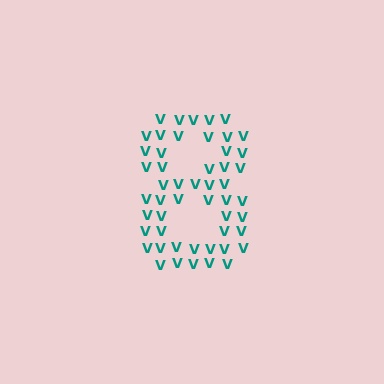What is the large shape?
The large shape is the digit 8.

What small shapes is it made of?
It is made of small letter V's.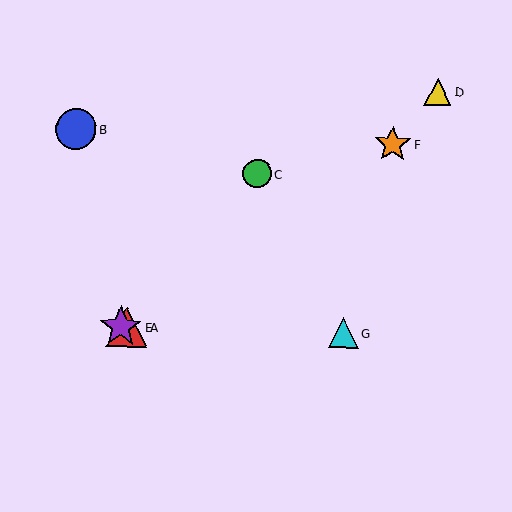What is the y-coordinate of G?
Object G is at y≈333.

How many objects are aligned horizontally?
3 objects (A, E, G) are aligned horizontally.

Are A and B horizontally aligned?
No, A is at y≈327 and B is at y≈129.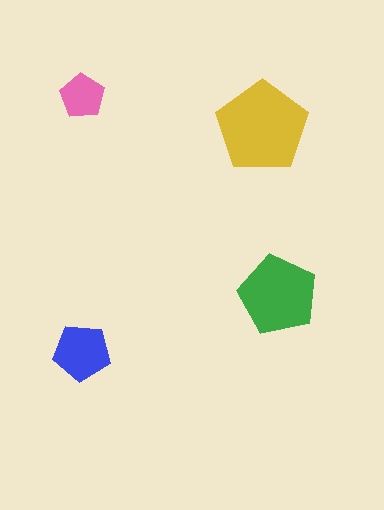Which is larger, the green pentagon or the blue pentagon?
The green one.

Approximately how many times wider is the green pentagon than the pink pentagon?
About 2 times wider.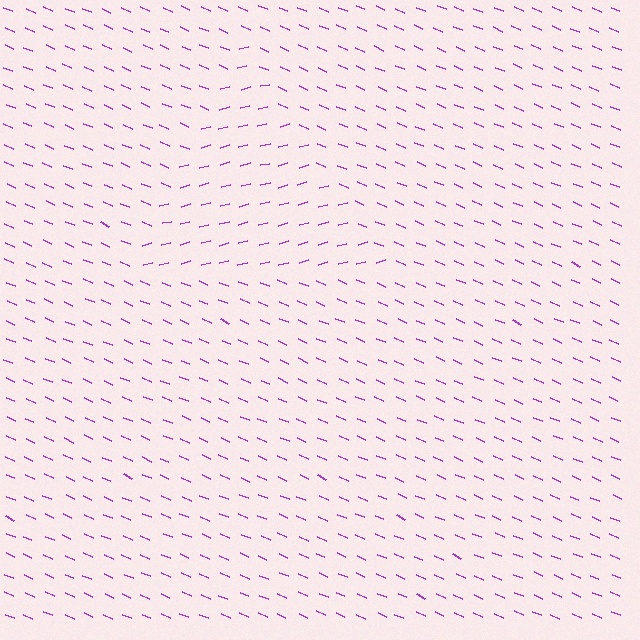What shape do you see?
I see a triangle.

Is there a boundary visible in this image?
Yes, there is a texture boundary formed by a change in line orientation.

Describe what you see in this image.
The image is filled with small purple line segments. A triangle region in the image has lines oriented differently from the surrounding lines, creating a visible texture boundary.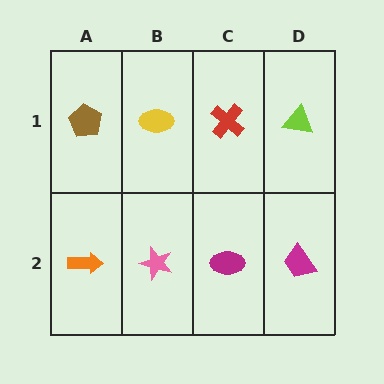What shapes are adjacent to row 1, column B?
A pink star (row 2, column B), a brown pentagon (row 1, column A), a red cross (row 1, column C).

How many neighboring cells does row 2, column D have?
2.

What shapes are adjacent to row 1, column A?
An orange arrow (row 2, column A), a yellow ellipse (row 1, column B).